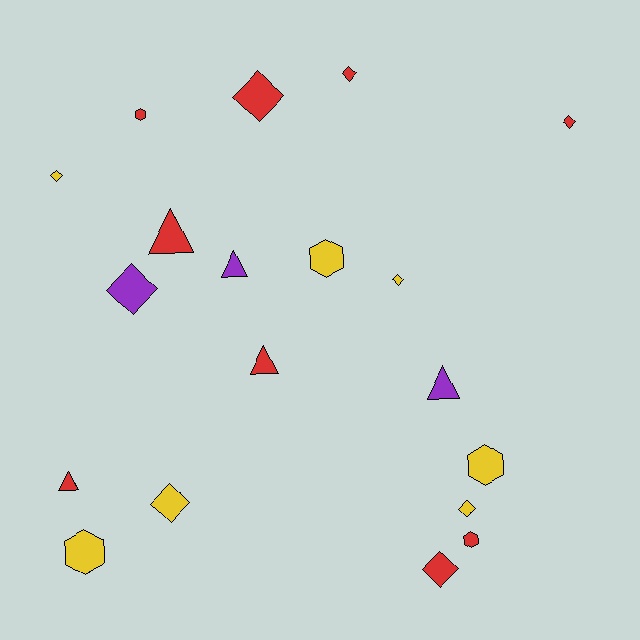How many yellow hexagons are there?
There are 3 yellow hexagons.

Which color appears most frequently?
Red, with 9 objects.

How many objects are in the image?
There are 19 objects.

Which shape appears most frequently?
Diamond, with 9 objects.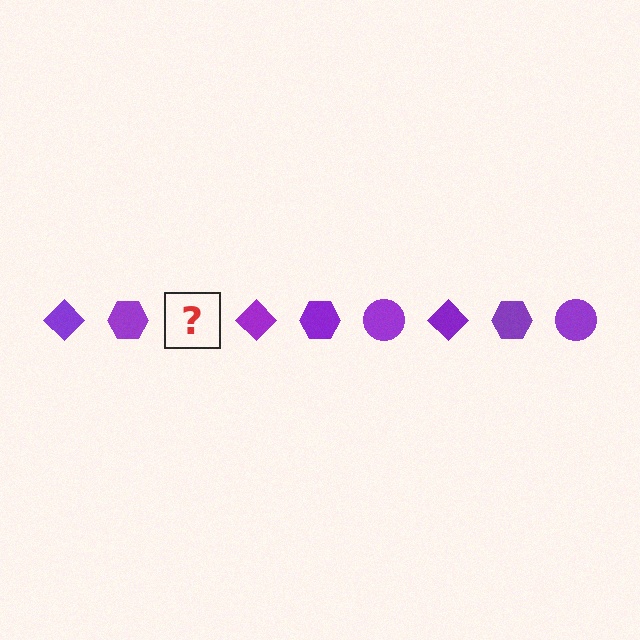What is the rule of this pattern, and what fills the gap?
The rule is that the pattern cycles through diamond, hexagon, circle shapes in purple. The gap should be filled with a purple circle.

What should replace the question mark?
The question mark should be replaced with a purple circle.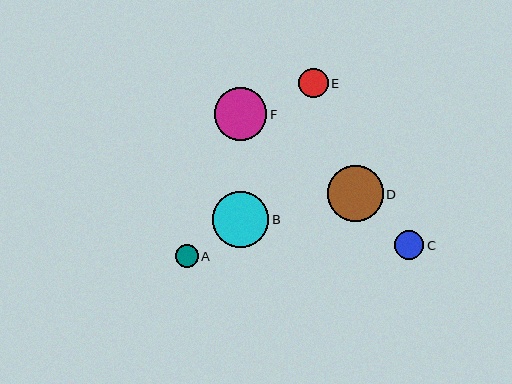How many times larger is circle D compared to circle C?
Circle D is approximately 1.9 times the size of circle C.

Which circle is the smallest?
Circle A is the smallest with a size of approximately 23 pixels.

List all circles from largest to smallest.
From largest to smallest: B, D, F, C, E, A.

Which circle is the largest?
Circle B is the largest with a size of approximately 56 pixels.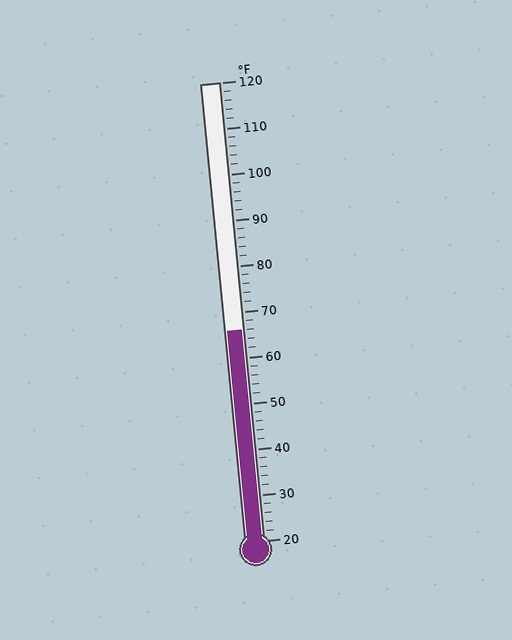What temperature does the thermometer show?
The thermometer shows approximately 66°F.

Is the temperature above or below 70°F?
The temperature is below 70°F.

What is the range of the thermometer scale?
The thermometer scale ranges from 20°F to 120°F.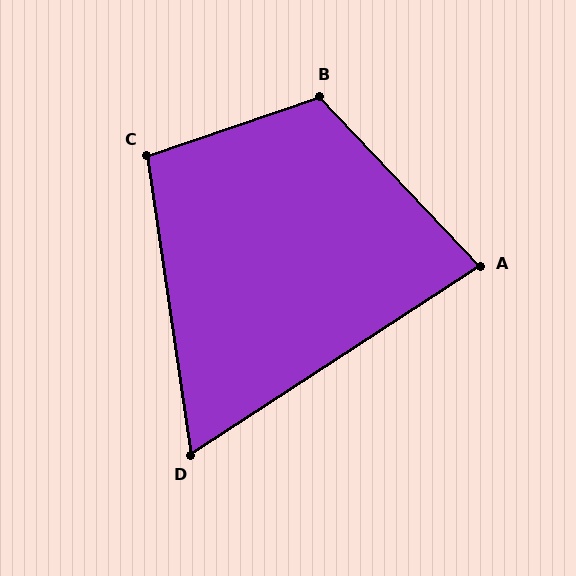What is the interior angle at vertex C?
Approximately 100 degrees (obtuse).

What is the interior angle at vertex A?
Approximately 80 degrees (acute).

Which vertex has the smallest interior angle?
D, at approximately 65 degrees.